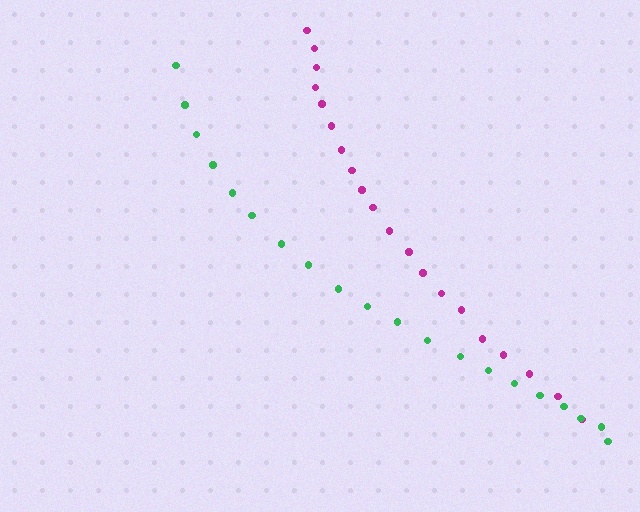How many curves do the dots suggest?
There are 2 distinct paths.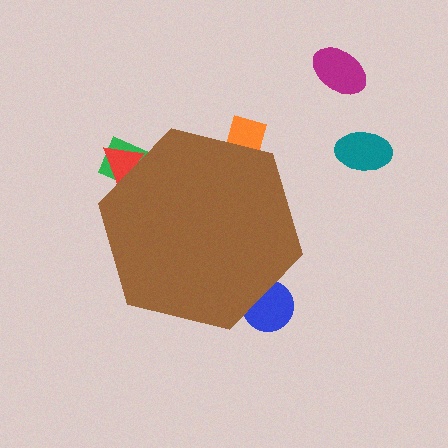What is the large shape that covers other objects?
A brown hexagon.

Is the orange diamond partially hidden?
Yes, the orange diamond is partially hidden behind the brown hexagon.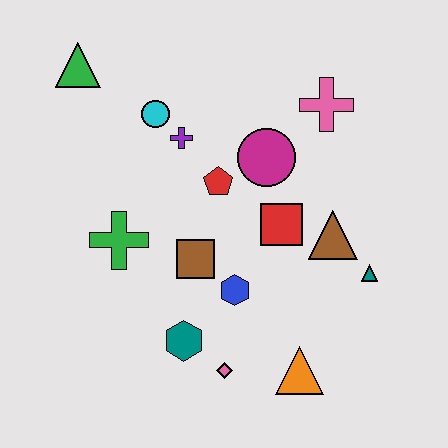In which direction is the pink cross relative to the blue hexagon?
The pink cross is above the blue hexagon.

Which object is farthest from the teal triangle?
The green triangle is farthest from the teal triangle.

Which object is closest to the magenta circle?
The red pentagon is closest to the magenta circle.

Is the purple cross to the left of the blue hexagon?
Yes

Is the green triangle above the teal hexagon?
Yes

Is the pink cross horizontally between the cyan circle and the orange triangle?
No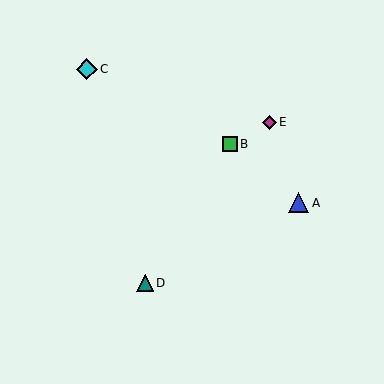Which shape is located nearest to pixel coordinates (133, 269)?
The teal triangle (labeled D) at (145, 283) is nearest to that location.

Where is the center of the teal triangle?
The center of the teal triangle is at (145, 283).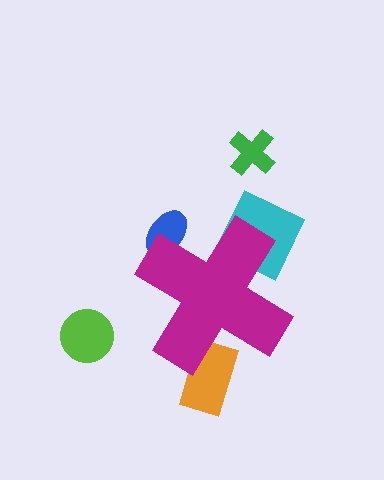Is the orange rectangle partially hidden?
Yes, the orange rectangle is partially hidden behind the magenta cross.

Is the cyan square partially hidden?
Yes, the cyan square is partially hidden behind the magenta cross.